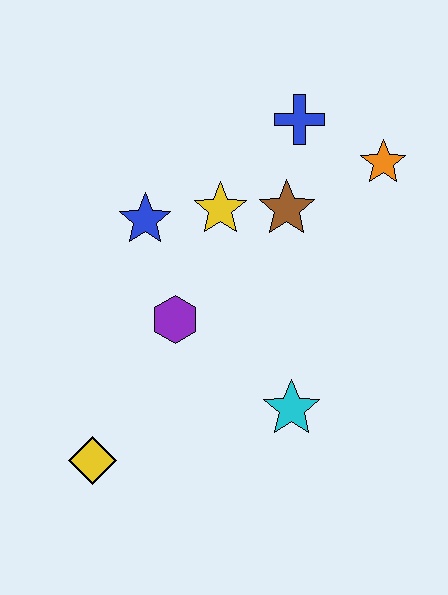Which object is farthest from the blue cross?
The yellow diamond is farthest from the blue cross.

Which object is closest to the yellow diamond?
The purple hexagon is closest to the yellow diamond.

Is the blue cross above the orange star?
Yes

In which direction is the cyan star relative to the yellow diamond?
The cyan star is to the right of the yellow diamond.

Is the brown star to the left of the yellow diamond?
No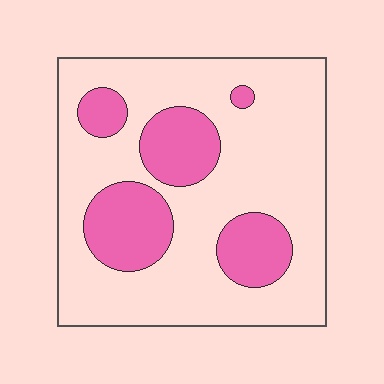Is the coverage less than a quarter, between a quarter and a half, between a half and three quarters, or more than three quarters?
Between a quarter and a half.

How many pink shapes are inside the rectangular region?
5.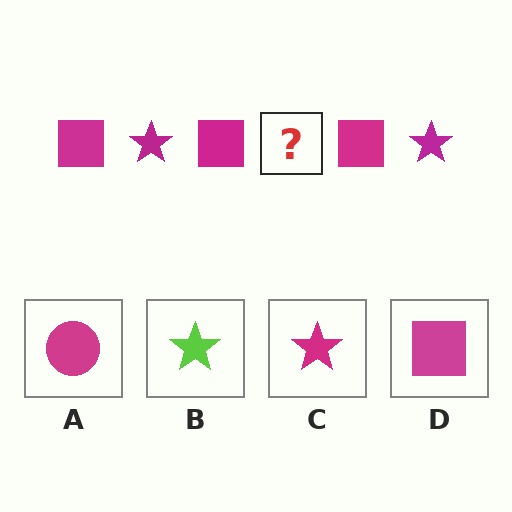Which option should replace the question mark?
Option C.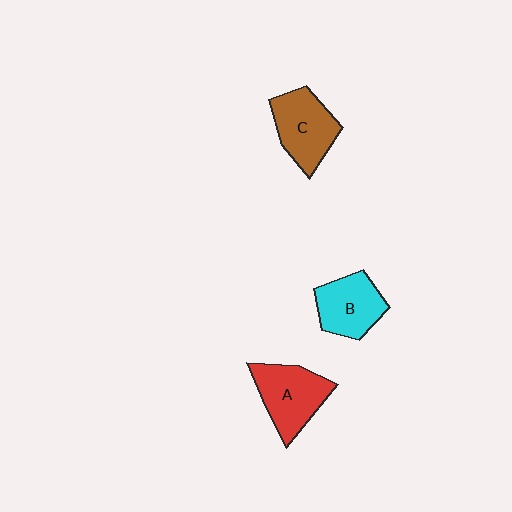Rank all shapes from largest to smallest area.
From largest to smallest: A (red), C (brown), B (cyan).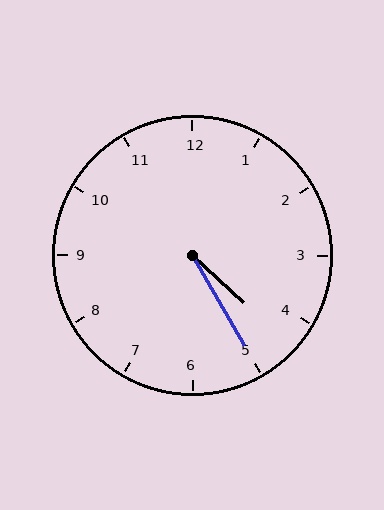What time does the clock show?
4:25.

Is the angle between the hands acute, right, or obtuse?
It is acute.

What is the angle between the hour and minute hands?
Approximately 18 degrees.